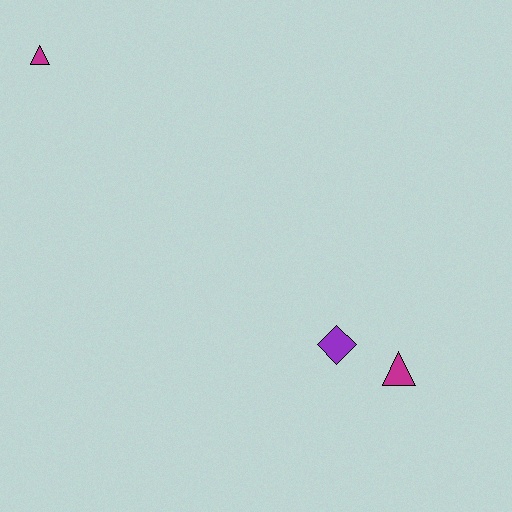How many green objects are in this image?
There are no green objects.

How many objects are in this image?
There are 3 objects.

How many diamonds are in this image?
There is 1 diamond.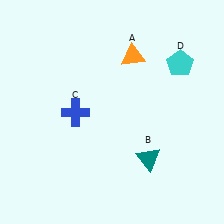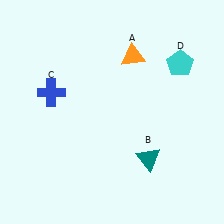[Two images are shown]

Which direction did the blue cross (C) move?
The blue cross (C) moved left.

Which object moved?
The blue cross (C) moved left.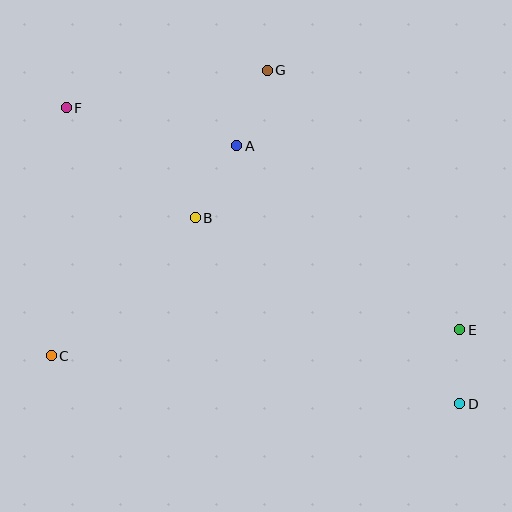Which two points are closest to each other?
Points D and E are closest to each other.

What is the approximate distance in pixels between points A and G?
The distance between A and G is approximately 81 pixels.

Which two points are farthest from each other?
Points D and F are farthest from each other.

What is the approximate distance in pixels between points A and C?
The distance between A and C is approximately 280 pixels.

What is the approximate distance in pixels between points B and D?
The distance between B and D is approximately 323 pixels.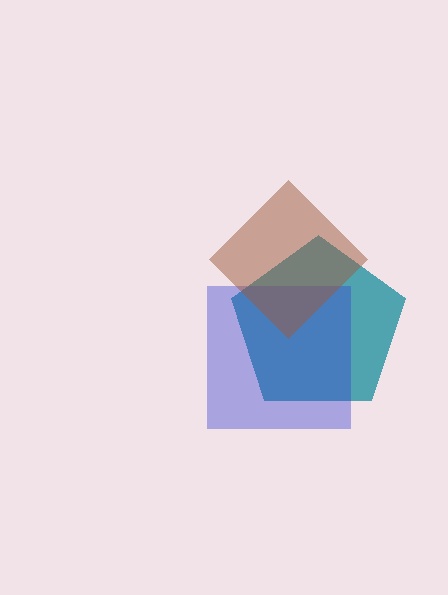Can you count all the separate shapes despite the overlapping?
Yes, there are 3 separate shapes.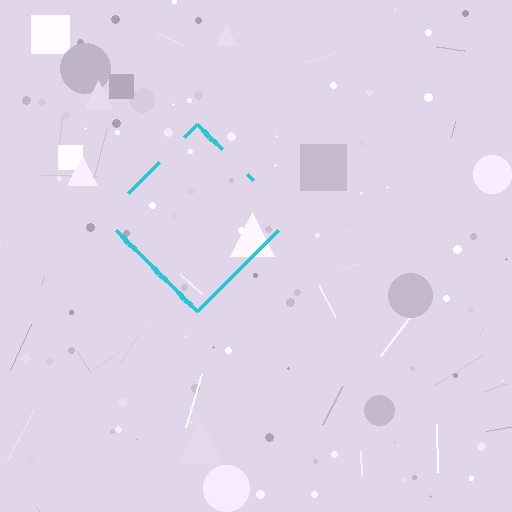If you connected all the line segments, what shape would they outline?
They would outline a diamond.